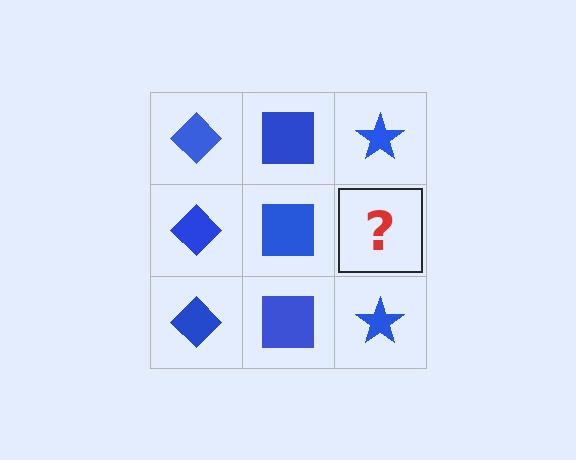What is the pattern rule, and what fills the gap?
The rule is that each column has a consistent shape. The gap should be filled with a blue star.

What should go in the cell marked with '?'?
The missing cell should contain a blue star.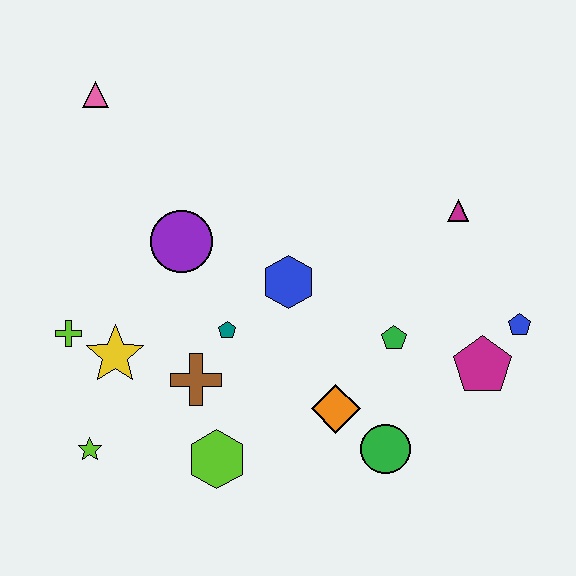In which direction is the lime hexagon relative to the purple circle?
The lime hexagon is below the purple circle.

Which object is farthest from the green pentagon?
The pink triangle is farthest from the green pentagon.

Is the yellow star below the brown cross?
No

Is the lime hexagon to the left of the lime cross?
No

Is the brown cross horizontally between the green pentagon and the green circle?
No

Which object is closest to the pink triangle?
The purple circle is closest to the pink triangle.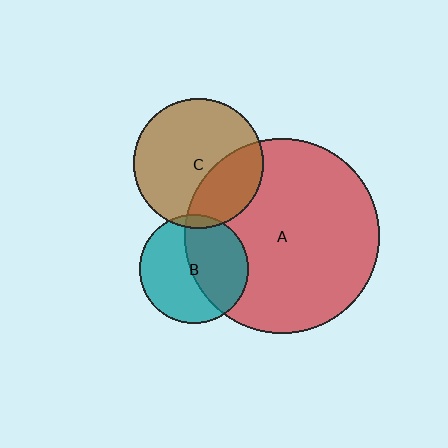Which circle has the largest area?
Circle A (red).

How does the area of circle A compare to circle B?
Approximately 3.2 times.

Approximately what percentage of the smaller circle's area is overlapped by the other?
Approximately 30%.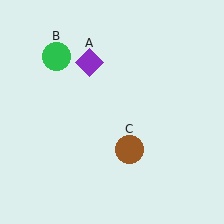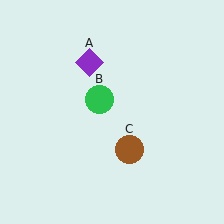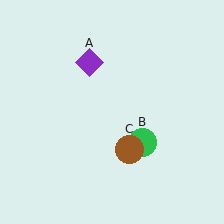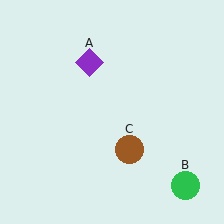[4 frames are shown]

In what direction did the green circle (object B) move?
The green circle (object B) moved down and to the right.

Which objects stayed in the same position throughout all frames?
Purple diamond (object A) and brown circle (object C) remained stationary.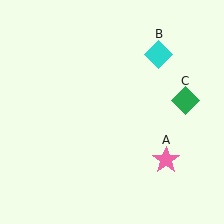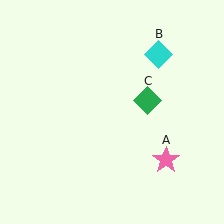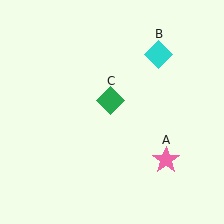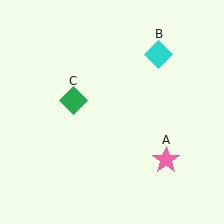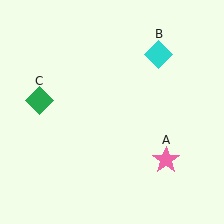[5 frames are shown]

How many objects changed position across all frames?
1 object changed position: green diamond (object C).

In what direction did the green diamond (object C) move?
The green diamond (object C) moved left.